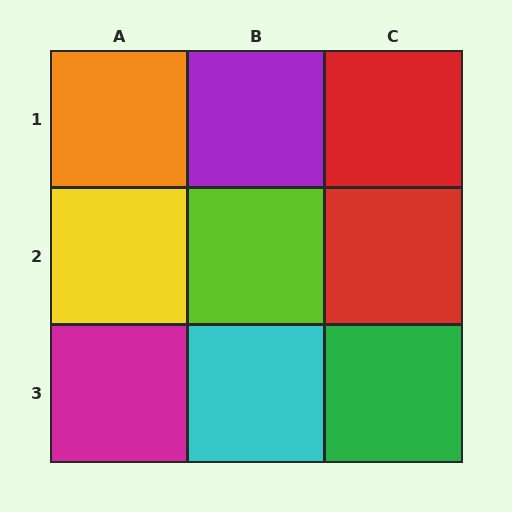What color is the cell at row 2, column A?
Yellow.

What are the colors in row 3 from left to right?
Magenta, cyan, green.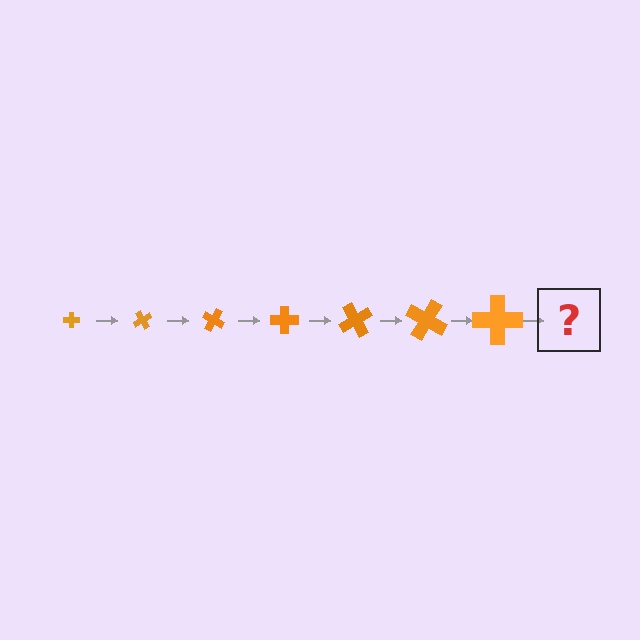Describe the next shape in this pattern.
It should be a cross, larger than the previous one and rotated 420 degrees from the start.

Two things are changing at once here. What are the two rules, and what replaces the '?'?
The two rules are that the cross grows larger each step and it rotates 60 degrees each step. The '?' should be a cross, larger than the previous one and rotated 420 degrees from the start.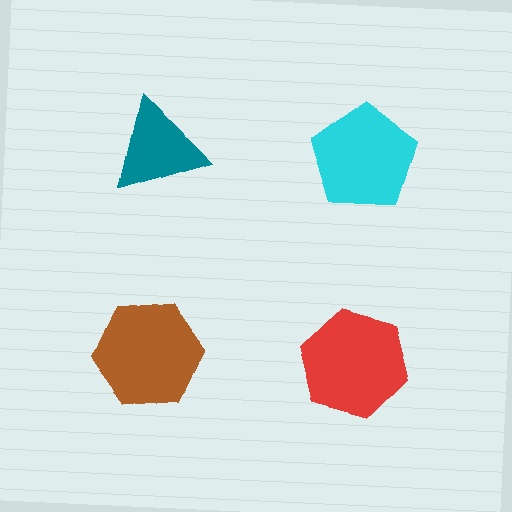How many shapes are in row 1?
2 shapes.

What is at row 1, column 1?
A teal triangle.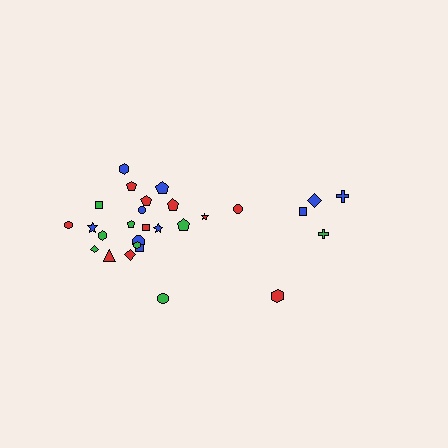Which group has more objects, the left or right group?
The left group.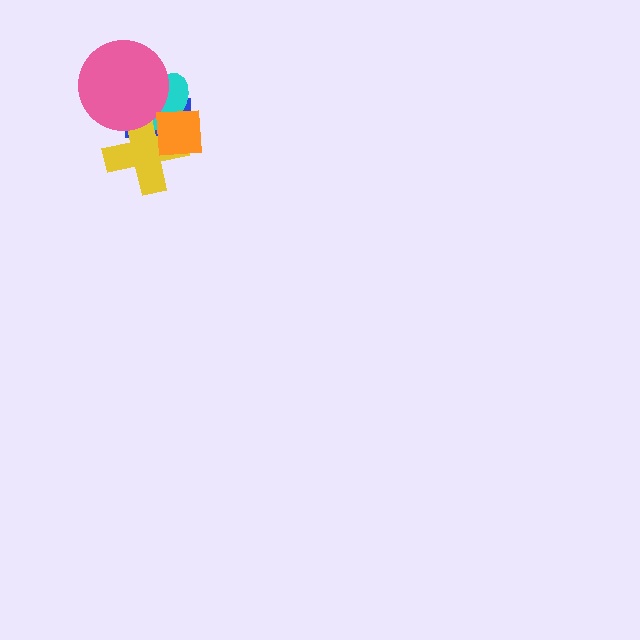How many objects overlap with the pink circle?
3 objects overlap with the pink circle.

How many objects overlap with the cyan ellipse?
4 objects overlap with the cyan ellipse.